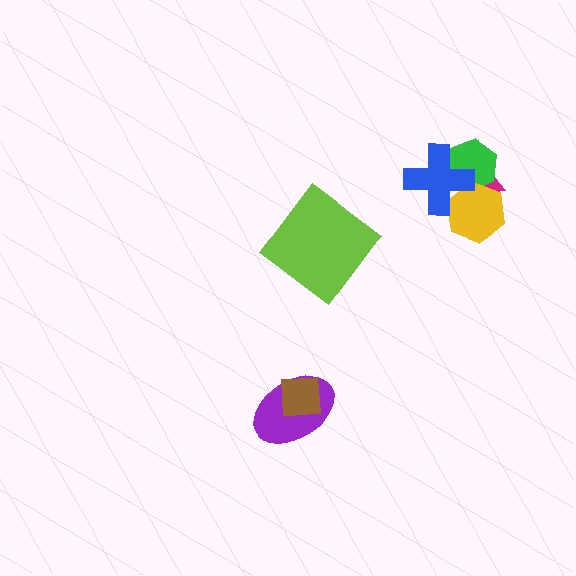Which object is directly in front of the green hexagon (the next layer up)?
The yellow hexagon is directly in front of the green hexagon.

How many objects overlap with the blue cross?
3 objects overlap with the blue cross.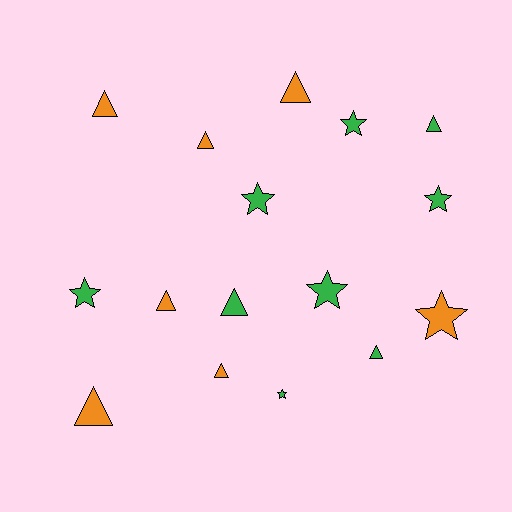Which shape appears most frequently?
Triangle, with 9 objects.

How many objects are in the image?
There are 16 objects.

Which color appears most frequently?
Green, with 9 objects.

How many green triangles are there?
There are 3 green triangles.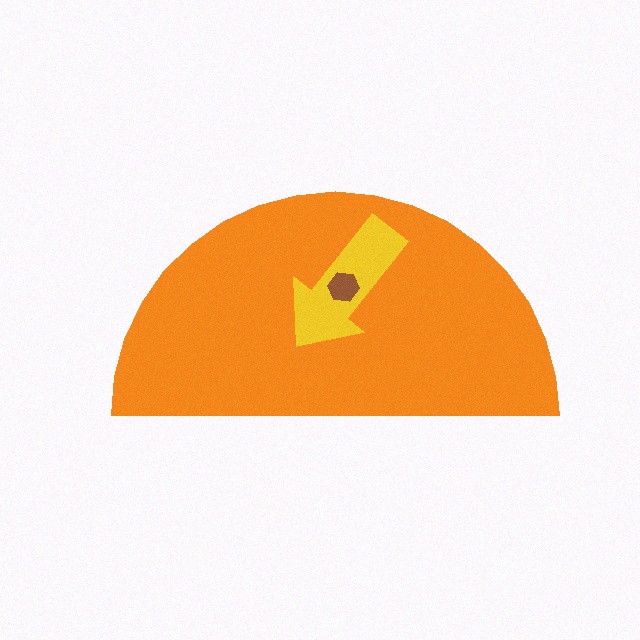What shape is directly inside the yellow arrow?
The brown hexagon.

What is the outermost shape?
The orange semicircle.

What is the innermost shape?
The brown hexagon.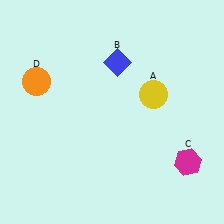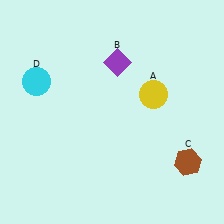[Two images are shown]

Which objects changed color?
B changed from blue to purple. C changed from magenta to brown. D changed from orange to cyan.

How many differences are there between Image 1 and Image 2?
There are 3 differences between the two images.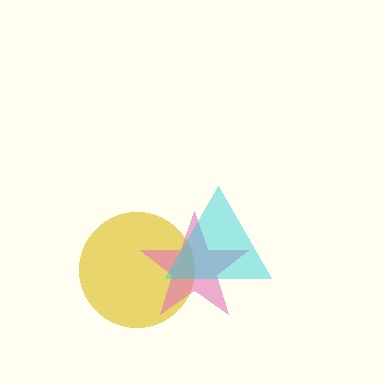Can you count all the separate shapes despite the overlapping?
Yes, there are 3 separate shapes.